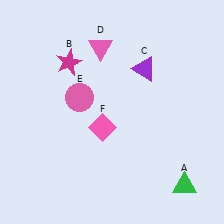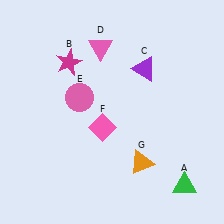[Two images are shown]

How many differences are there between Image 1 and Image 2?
There is 1 difference between the two images.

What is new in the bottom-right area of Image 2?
An orange triangle (G) was added in the bottom-right area of Image 2.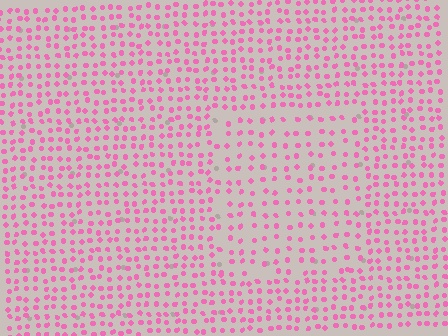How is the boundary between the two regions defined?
The boundary is defined by a change in element density (approximately 1.6x ratio). All elements are the same color, size, and shape.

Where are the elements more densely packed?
The elements are more densely packed outside the rectangle boundary.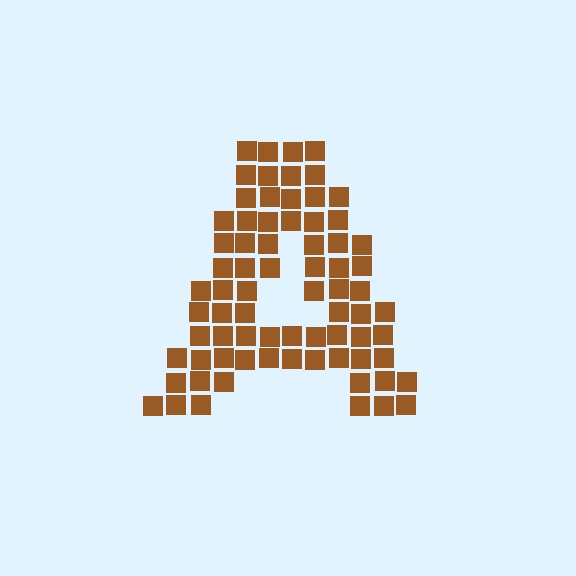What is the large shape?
The large shape is the letter A.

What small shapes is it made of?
It is made of small squares.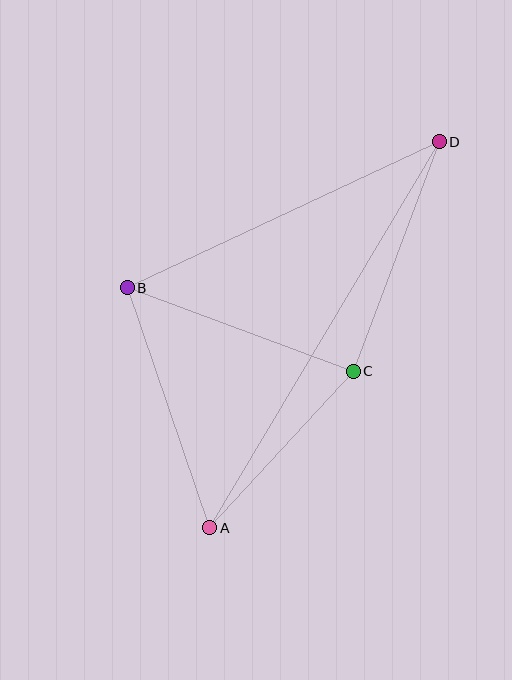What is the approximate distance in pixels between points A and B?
The distance between A and B is approximately 254 pixels.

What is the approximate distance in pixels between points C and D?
The distance between C and D is approximately 245 pixels.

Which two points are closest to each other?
Points A and C are closest to each other.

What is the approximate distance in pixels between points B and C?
The distance between B and C is approximately 241 pixels.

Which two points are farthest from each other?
Points A and D are farthest from each other.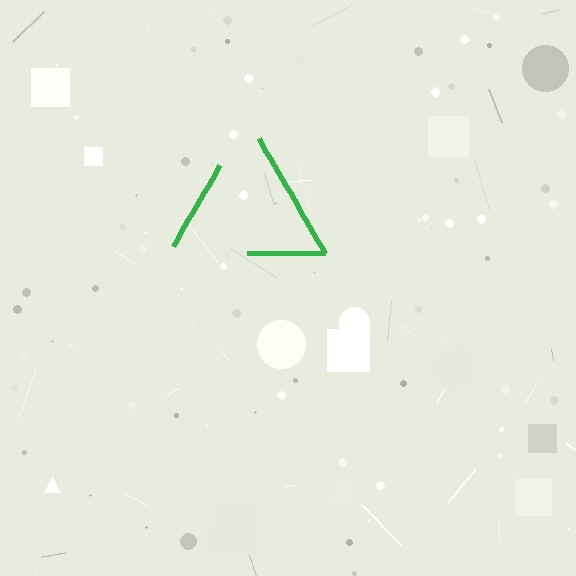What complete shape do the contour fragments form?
The contour fragments form a triangle.